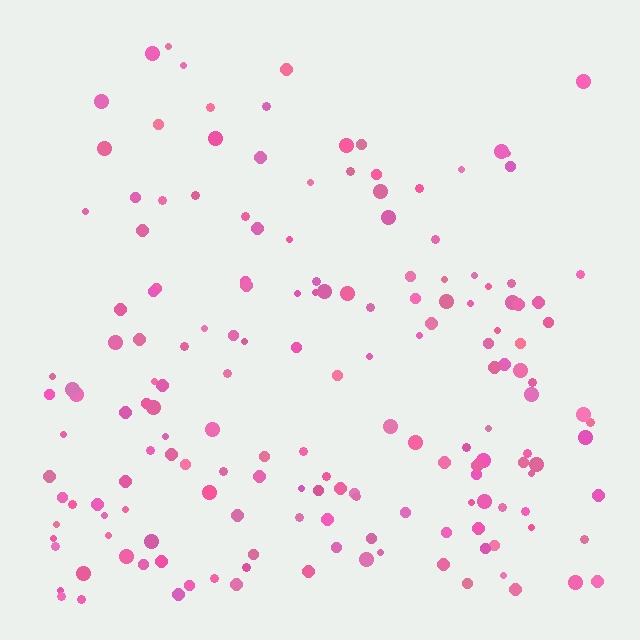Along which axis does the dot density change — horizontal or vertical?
Vertical.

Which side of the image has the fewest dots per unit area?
The top.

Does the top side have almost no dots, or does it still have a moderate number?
Still a moderate number, just noticeably fewer than the bottom.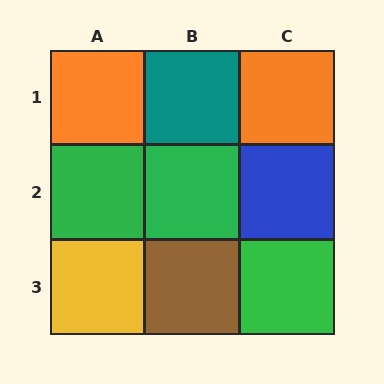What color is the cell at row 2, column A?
Green.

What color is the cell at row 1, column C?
Orange.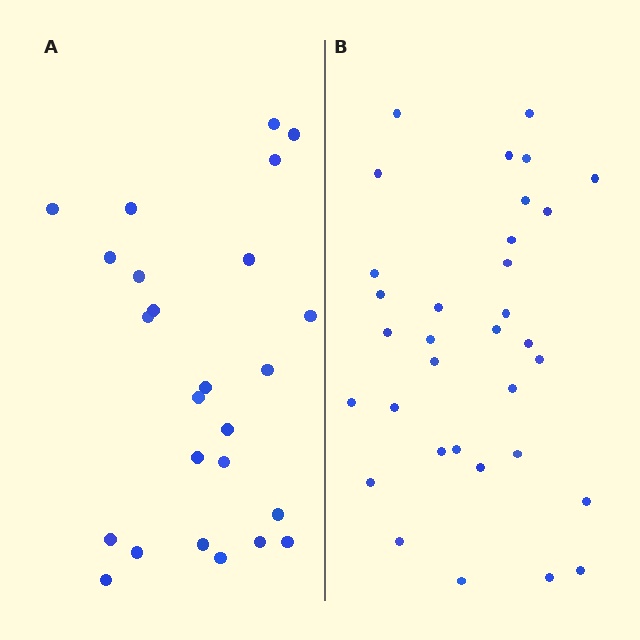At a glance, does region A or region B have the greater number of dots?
Region B (the right region) has more dots.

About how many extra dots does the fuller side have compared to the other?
Region B has roughly 8 or so more dots than region A.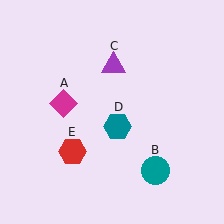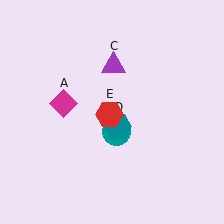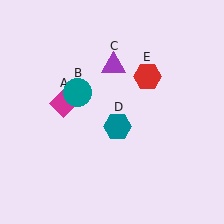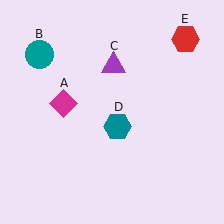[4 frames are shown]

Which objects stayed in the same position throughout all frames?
Magenta diamond (object A) and purple triangle (object C) and teal hexagon (object D) remained stationary.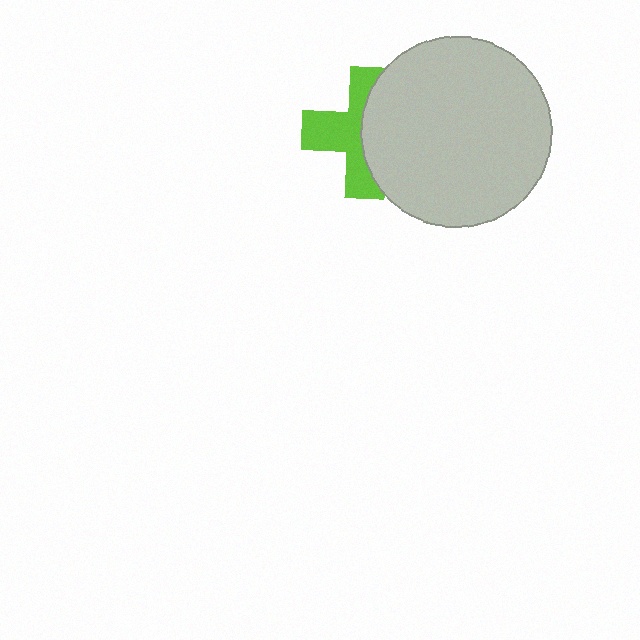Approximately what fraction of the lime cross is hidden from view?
Roughly 49% of the lime cross is hidden behind the light gray circle.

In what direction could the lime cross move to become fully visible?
The lime cross could move left. That would shift it out from behind the light gray circle entirely.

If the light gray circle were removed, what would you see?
You would see the complete lime cross.